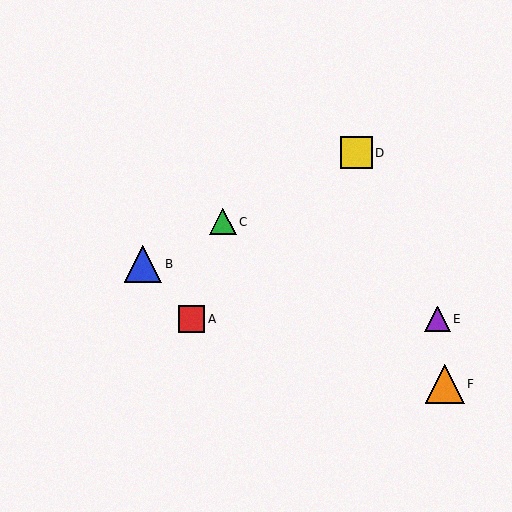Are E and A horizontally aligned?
Yes, both are at y≈319.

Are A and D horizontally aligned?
No, A is at y≈319 and D is at y≈153.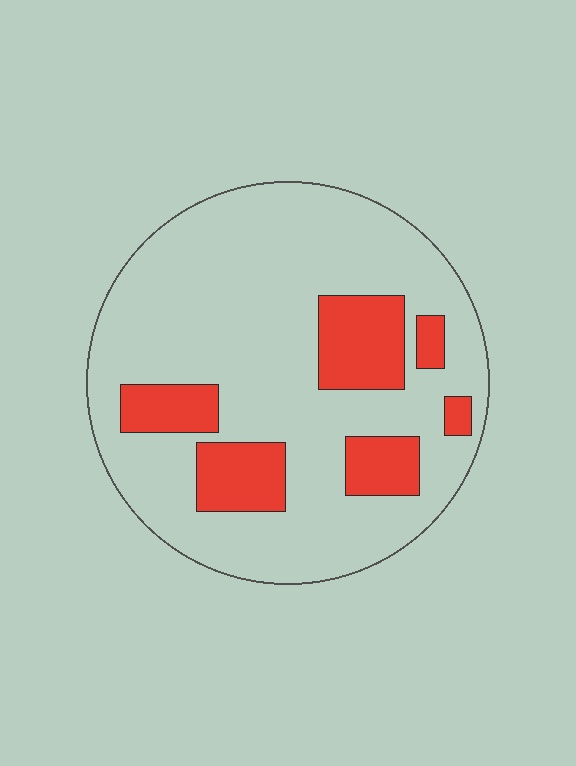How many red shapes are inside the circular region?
6.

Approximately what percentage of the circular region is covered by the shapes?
Approximately 20%.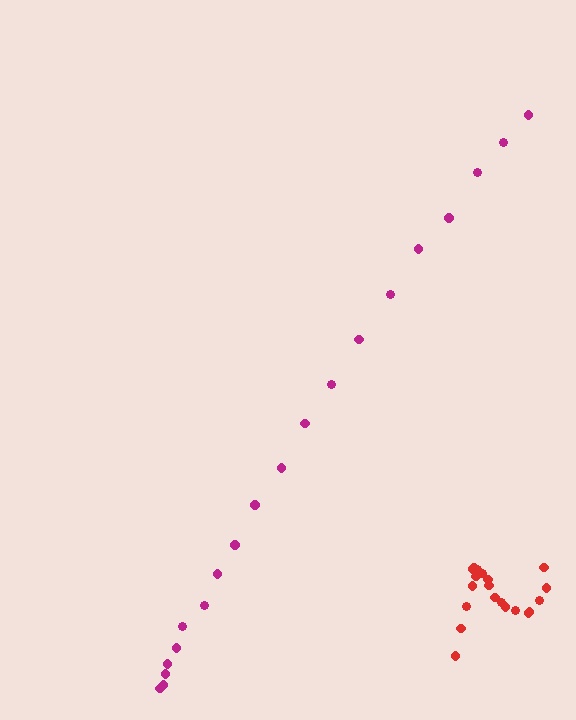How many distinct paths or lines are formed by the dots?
There are 2 distinct paths.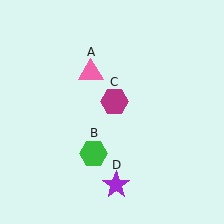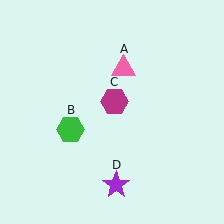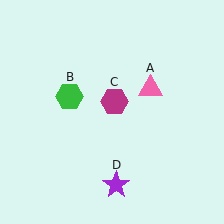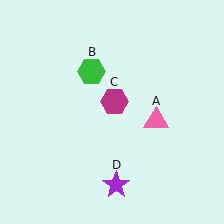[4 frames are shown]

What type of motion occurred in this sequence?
The pink triangle (object A), green hexagon (object B) rotated clockwise around the center of the scene.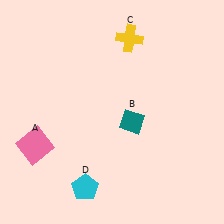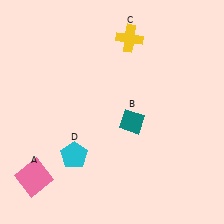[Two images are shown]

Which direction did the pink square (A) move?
The pink square (A) moved down.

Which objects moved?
The objects that moved are: the pink square (A), the cyan pentagon (D).